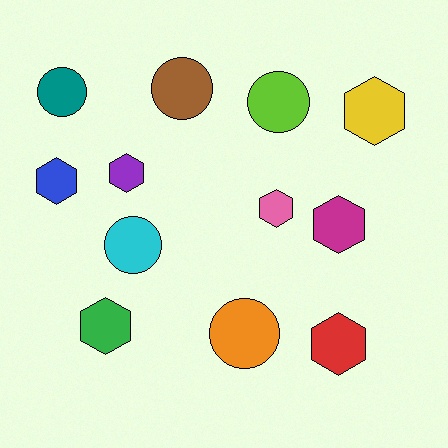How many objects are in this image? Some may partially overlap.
There are 12 objects.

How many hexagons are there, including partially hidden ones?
There are 7 hexagons.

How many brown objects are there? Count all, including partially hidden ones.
There is 1 brown object.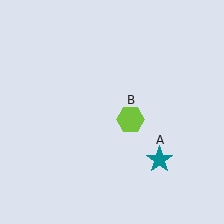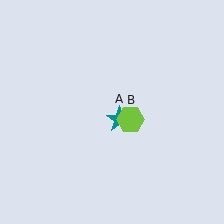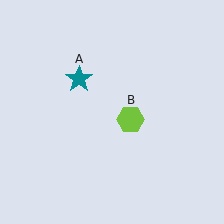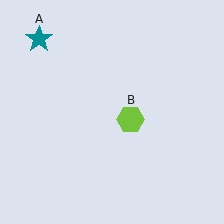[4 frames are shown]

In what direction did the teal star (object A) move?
The teal star (object A) moved up and to the left.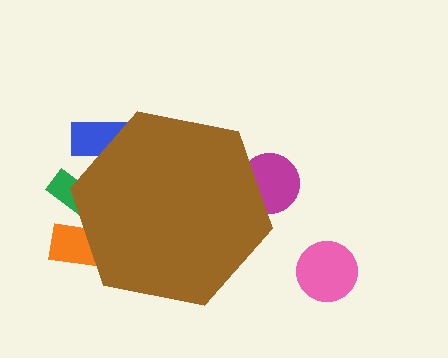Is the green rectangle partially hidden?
Yes, the green rectangle is partially hidden behind the brown hexagon.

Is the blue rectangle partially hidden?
Yes, the blue rectangle is partially hidden behind the brown hexagon.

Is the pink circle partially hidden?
No, the pink circle is fully visible.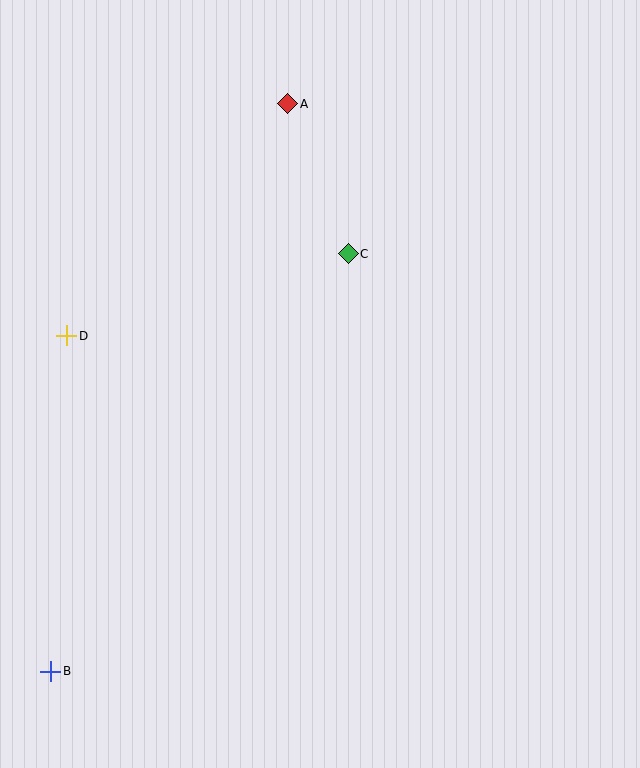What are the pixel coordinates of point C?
Point C is at (348, 254).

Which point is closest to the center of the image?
Point C at (348, 254) is closest to the center.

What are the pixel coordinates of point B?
Point B is at (51, 671).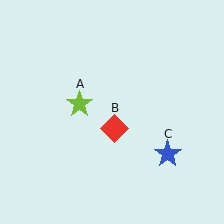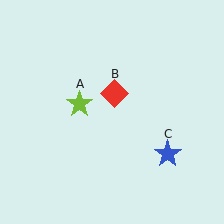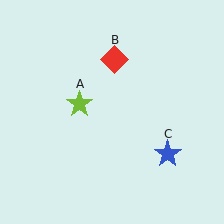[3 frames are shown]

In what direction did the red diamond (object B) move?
The red diamond (object B) moved up.